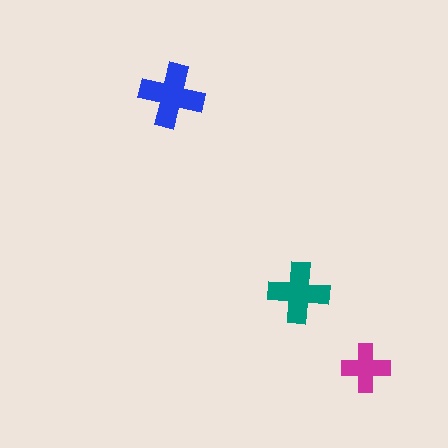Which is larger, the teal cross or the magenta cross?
The teal one.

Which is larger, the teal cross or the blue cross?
The blue one.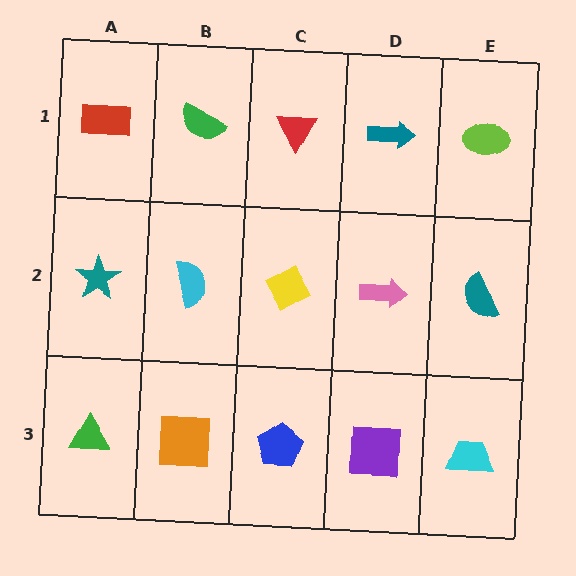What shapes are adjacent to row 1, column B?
A cyan semicircle (row 2, column B), a red rectangle (row 1, column A), a red triangle (row 1, column C).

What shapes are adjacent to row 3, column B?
A cyan semicircle (row 2, column B), a green triangle (row 3, column A), a blue pentagon (row 3, column C).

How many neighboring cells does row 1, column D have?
3.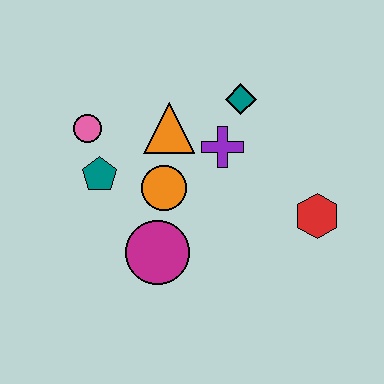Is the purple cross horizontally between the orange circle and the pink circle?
No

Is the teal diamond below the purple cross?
No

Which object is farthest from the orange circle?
The red hexagon is farthest from the orange circle.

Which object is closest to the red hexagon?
The purple cross is closest to the red hexagon.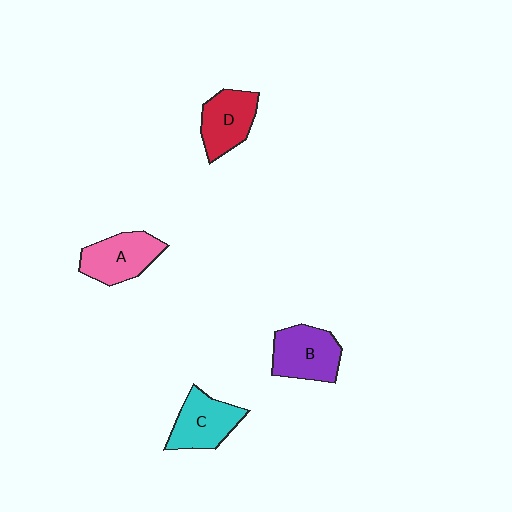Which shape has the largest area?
Shape B (purple).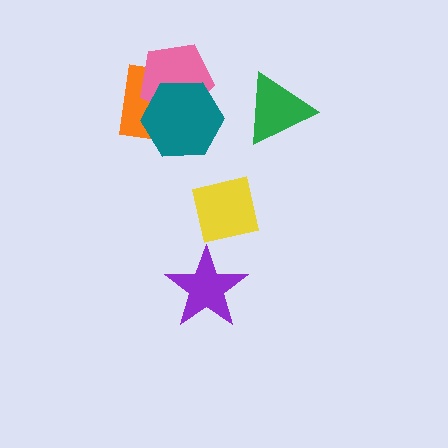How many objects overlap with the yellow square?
0 objects overlap with the yellow square.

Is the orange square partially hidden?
Yes, it is partially covered by another shape.